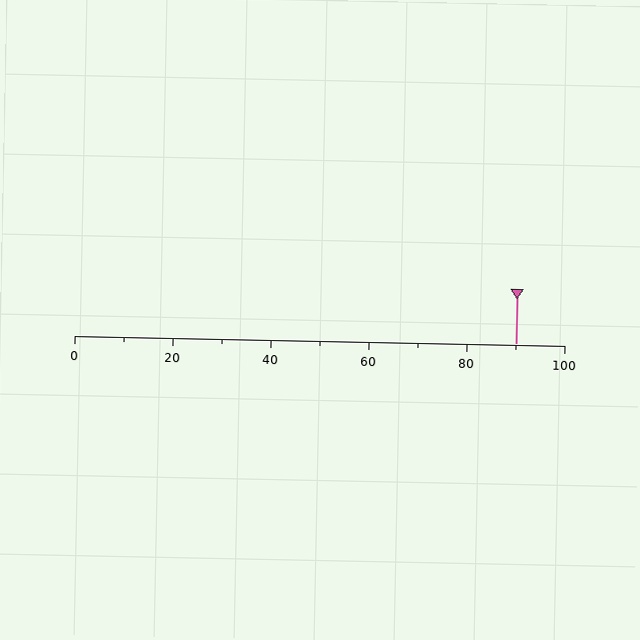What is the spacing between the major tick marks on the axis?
The major ticks are spaced 20 apart.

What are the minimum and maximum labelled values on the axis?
The axis runs from 0 to 100.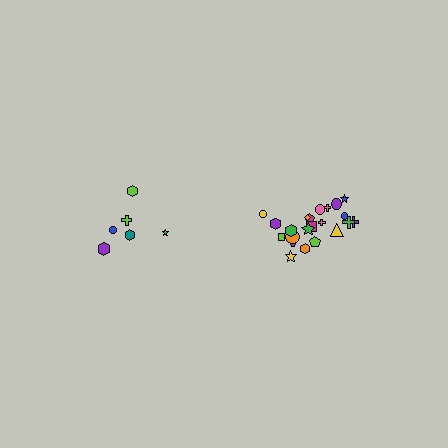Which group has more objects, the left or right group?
The right group.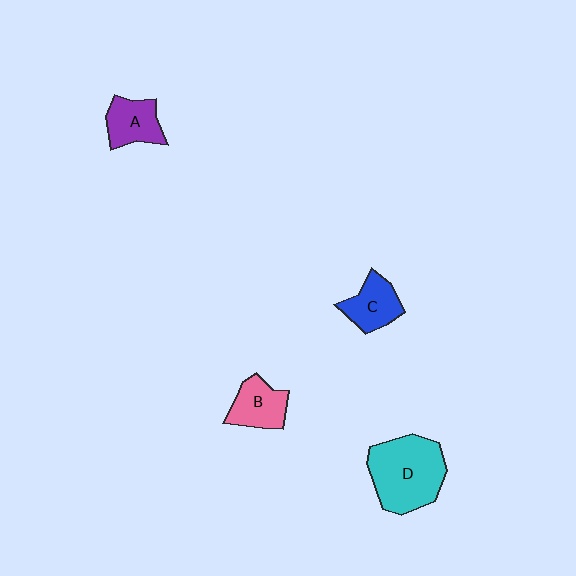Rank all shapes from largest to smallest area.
From largest to smallest: D (cyan), B (pink), A (purple), C (blue).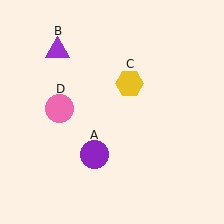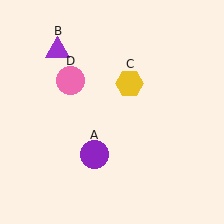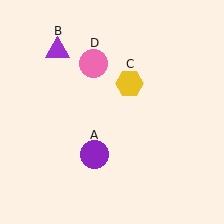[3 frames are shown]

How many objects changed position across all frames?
1 object changed position: pink circle (object D).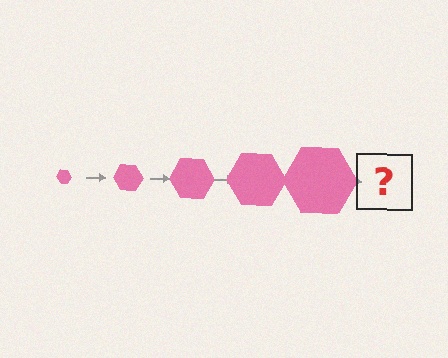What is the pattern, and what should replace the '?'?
The pattern is that the hexagon gets progressively larger each step. The '?' should be a pink hexagon, larger than the previous one.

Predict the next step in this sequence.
The next step is a pink hexagon, larger than the previous one.